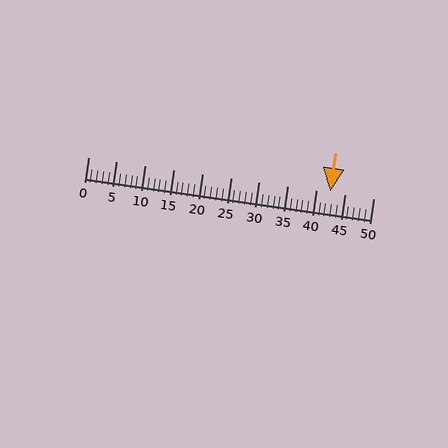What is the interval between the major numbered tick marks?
The major tick marks are spaced 5 units apart.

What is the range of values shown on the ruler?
The ruler shows values from 0 to 50.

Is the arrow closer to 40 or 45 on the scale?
The arrow is closer to 45.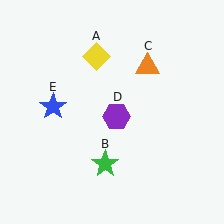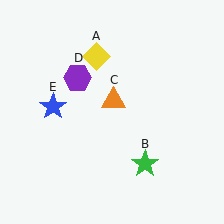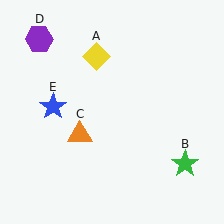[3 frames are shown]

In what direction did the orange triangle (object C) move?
The orange triangle (object C) moved down and to the left.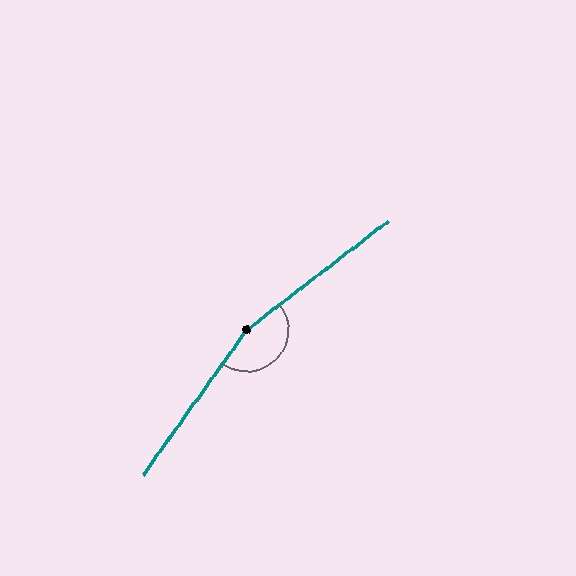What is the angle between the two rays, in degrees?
Approximately 163 degrees.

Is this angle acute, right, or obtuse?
It is obtuse.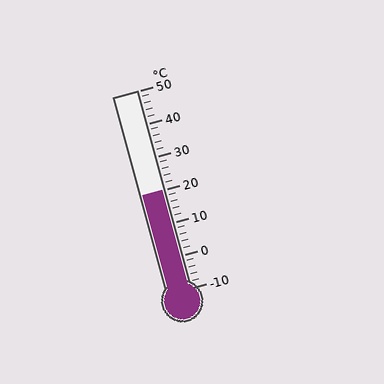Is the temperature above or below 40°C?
The temperature is below 40°C.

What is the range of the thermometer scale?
The thermometer scale ranges from -10°C to 50°C.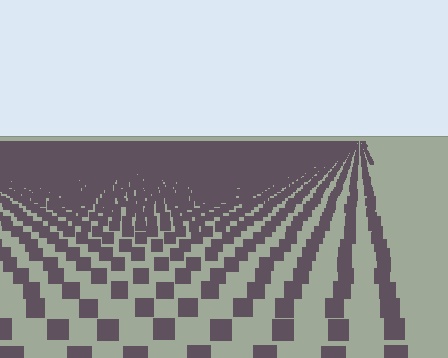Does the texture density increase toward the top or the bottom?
Density increases toward the top.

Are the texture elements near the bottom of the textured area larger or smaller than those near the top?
Larger. Near the bottom, elements are closer to the viewer and appear at a bigger on-screen size.